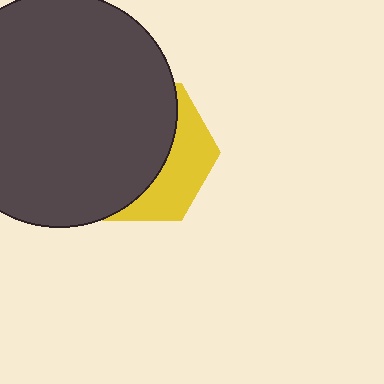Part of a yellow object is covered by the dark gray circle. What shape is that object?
It is a hexagon.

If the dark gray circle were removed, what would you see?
You would see the complete yellow hexagon.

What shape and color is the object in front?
The object in front is a dark gray circle.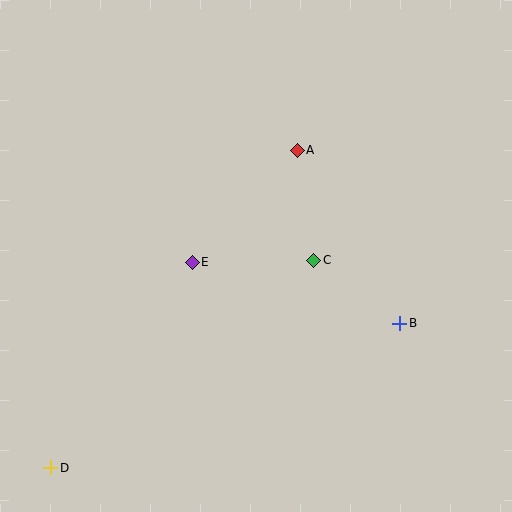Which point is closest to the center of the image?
Point C at (314, 260) is closest to the center.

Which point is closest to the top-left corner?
Point E is closest to the top-left corner.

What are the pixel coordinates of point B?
Point B is at (400, 323).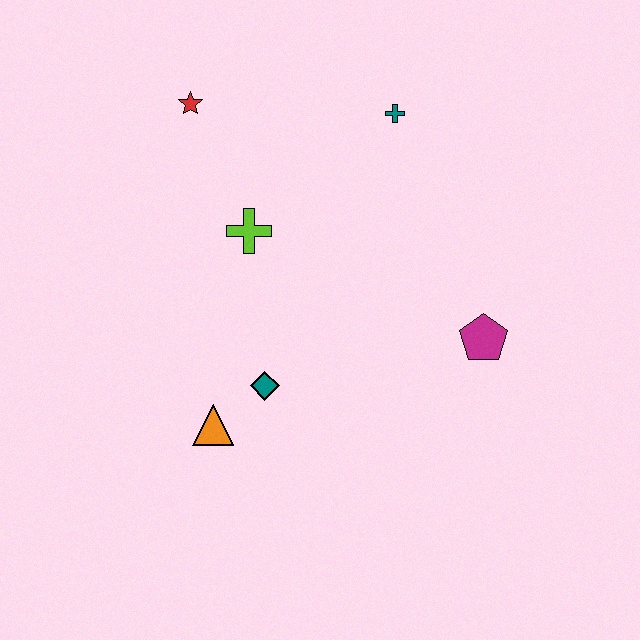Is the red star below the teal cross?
No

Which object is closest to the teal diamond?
The orange triangle is closest to the teal diamond.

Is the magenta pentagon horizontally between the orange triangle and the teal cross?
No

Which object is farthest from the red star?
The magenta pentagon is farthest from the red star.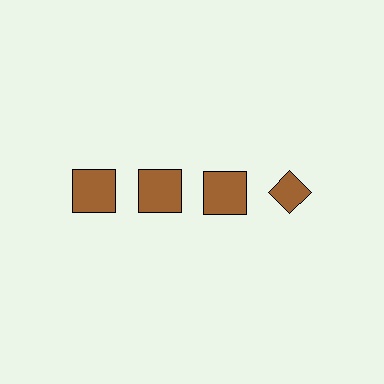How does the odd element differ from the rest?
It has a different shape: diamond instead of square.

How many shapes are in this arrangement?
There are 4 shapes arranged in a grid pattern.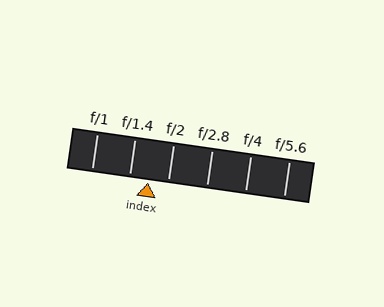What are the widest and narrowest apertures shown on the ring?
The widest aperture shown is f/1 and the narrowest is f/5.6.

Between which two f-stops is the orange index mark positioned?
The index mark is between f/1.4 and f/2.